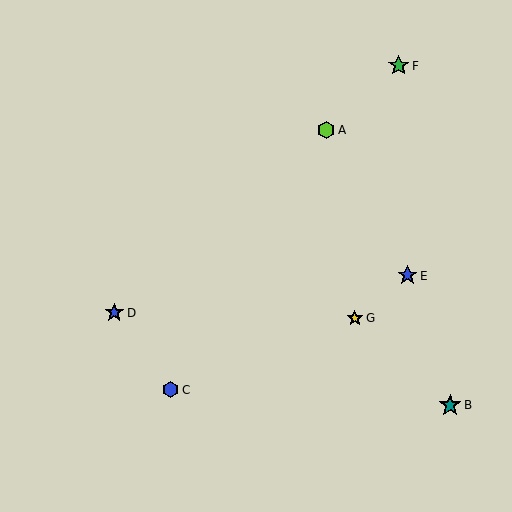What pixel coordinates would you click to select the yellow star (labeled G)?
Click at (355, 318) to select the yellow star G.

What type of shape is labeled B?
Shape B is a teal star.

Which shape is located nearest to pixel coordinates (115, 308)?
The blue star (labeled D) at (114, 313) is nearest to that location.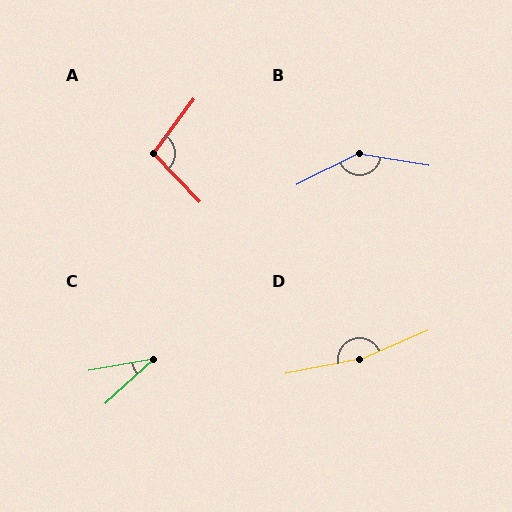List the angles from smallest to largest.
C (32°), A (100°), B (144°), D (167°).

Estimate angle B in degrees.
Approximately 144 degrees.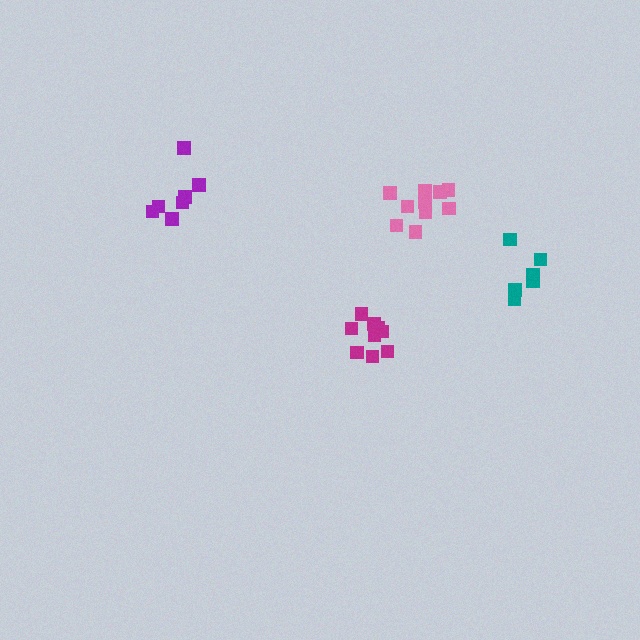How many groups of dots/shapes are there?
There are 4 groups.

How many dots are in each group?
Group 1: 9 dots, Group 2: 10 dots, Group 3: 7 dots, Group 4: 6 dots (32 total).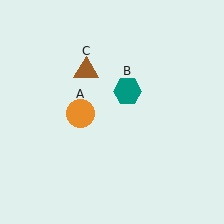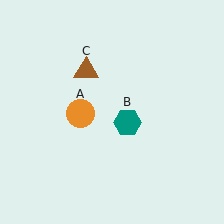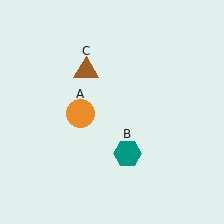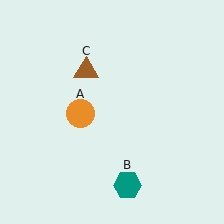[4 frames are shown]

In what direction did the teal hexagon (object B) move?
The teal hexagon (object B) moved down.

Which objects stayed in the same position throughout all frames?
Orange circle (object A) and brown triangle (object C) remained stationary.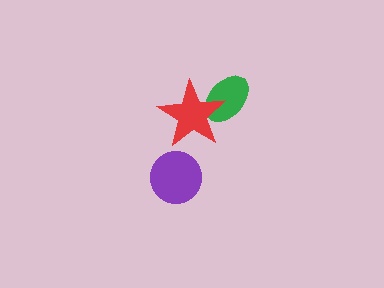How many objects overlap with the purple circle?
0 objects overlap with the purple circle.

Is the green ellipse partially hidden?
Yes, it is partially covered by another shape.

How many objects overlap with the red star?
1 object overlaps with the red star.